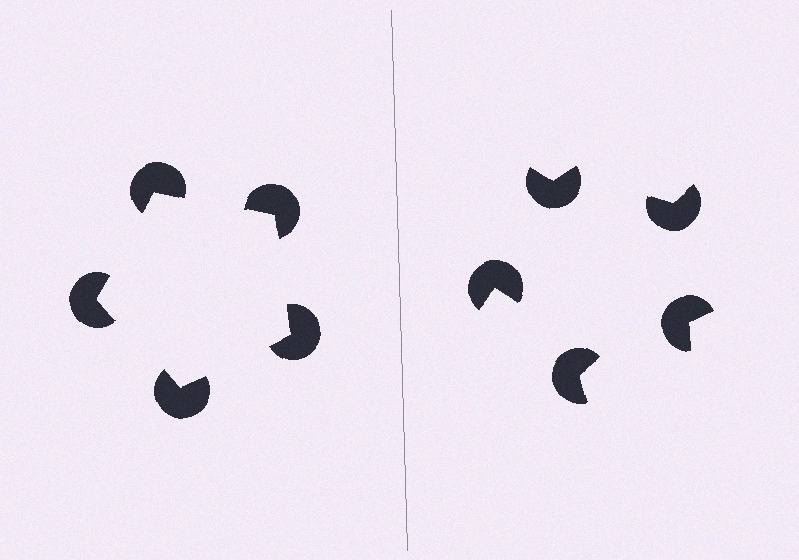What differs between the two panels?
The pac-man discs are positioned identically on both sides; only the wedge orientations differ. On the left they align to a pentagon; on the right they are misaligned.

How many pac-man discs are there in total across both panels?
10 — 5 on each side.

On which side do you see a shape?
An illusory pentagon appears on the left side. On the right side the wedge cuts are rotated, so no coherent shape forms.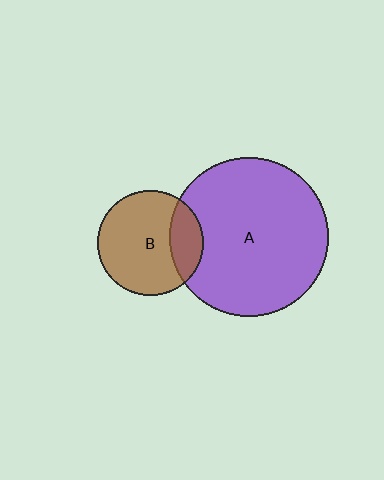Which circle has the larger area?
Circle A (purple).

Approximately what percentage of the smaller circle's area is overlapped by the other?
Approximately 25%.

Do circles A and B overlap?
Yes.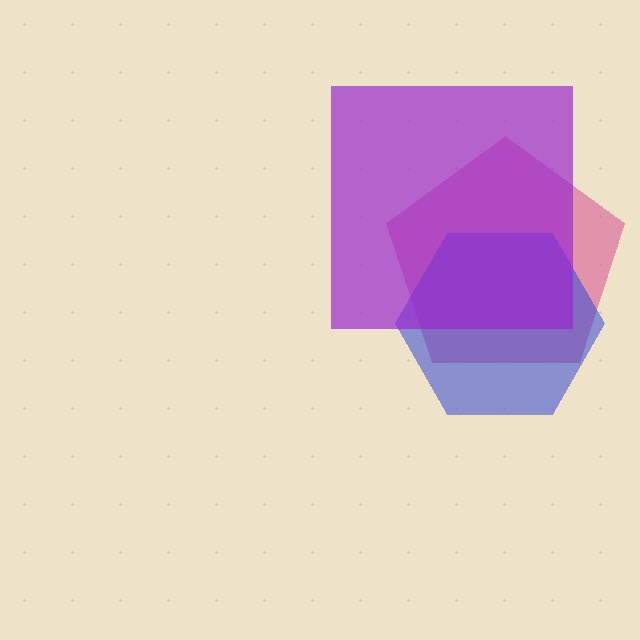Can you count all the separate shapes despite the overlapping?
Yes, there are 3 separate shapes.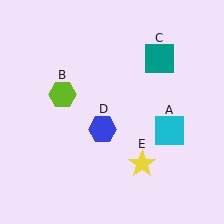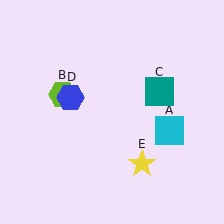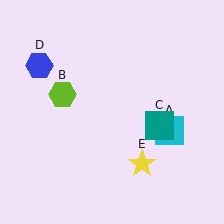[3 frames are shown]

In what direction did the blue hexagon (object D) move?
The blue hexagon (object D) moved up and to the left.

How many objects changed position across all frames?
2 objects changed position: teal square (object C), blue hexagon (object D).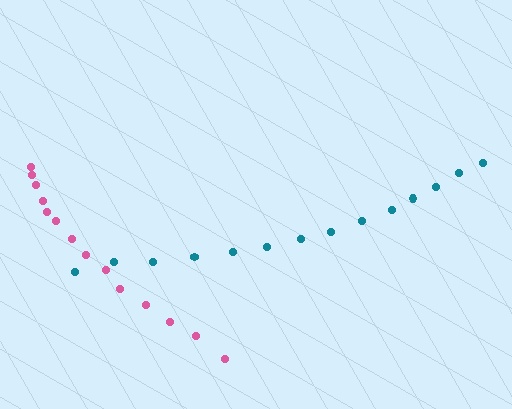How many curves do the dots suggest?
There are 2 distinct paths.